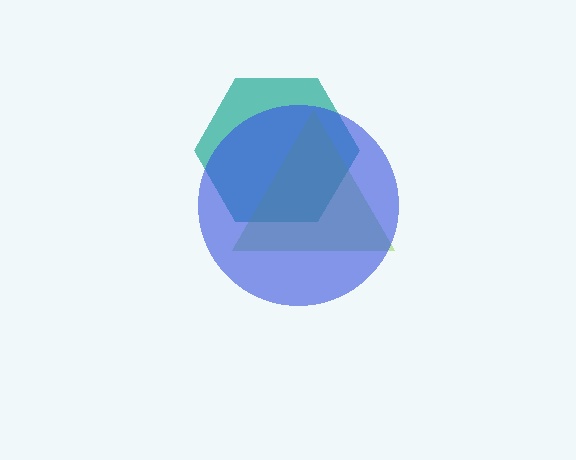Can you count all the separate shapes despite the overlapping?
Yes, there are 3 separate shapes.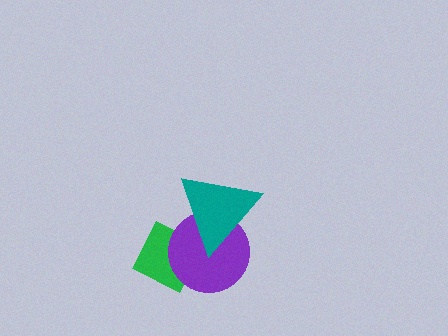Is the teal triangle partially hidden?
No, no other shape covers it.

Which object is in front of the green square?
The purple circle is in front of the green square.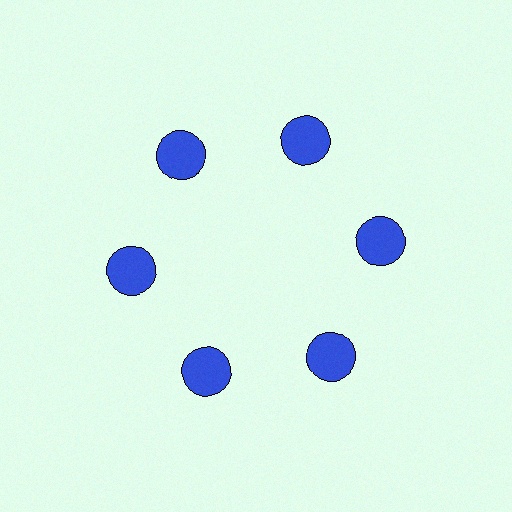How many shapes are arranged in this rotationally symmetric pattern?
There are 6 shapes, arranged in 6 groups of 1.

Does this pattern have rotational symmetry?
Yes, this pattern has 6-fold rotational symmetry. It looks the same after rotating 60 degrees around the center.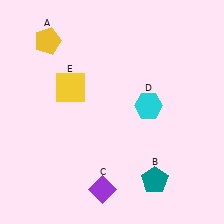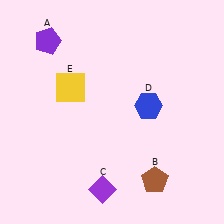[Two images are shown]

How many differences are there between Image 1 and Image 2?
There are 3 differences between the two images.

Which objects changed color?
A changed from yellow to purple. B changed from teal to brown. D changed from cyan to blue.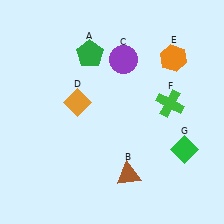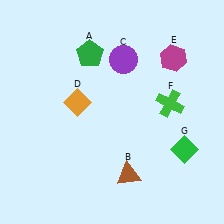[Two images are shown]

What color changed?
The hexagon (E) changed from orange in Image 1 to magenta in Image 2.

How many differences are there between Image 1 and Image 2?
There is 1 difference between the two images.